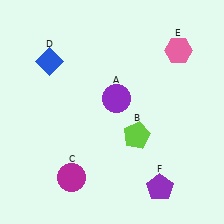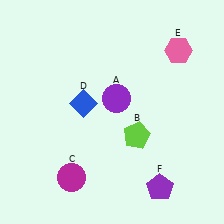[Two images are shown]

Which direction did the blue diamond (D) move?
The blue diamond (D) moved down.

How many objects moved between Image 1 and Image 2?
1 object moved between the two images.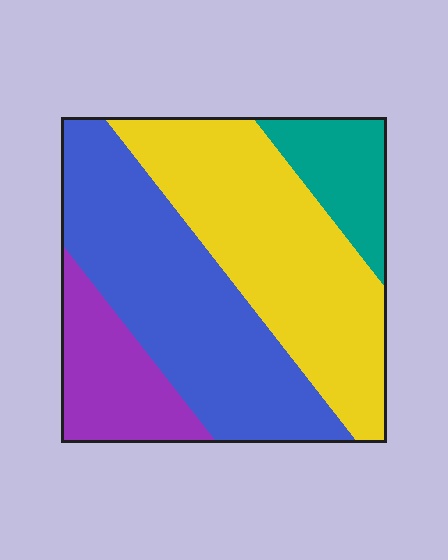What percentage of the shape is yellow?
Yellow covers 37% of the shape.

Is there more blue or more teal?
Blue.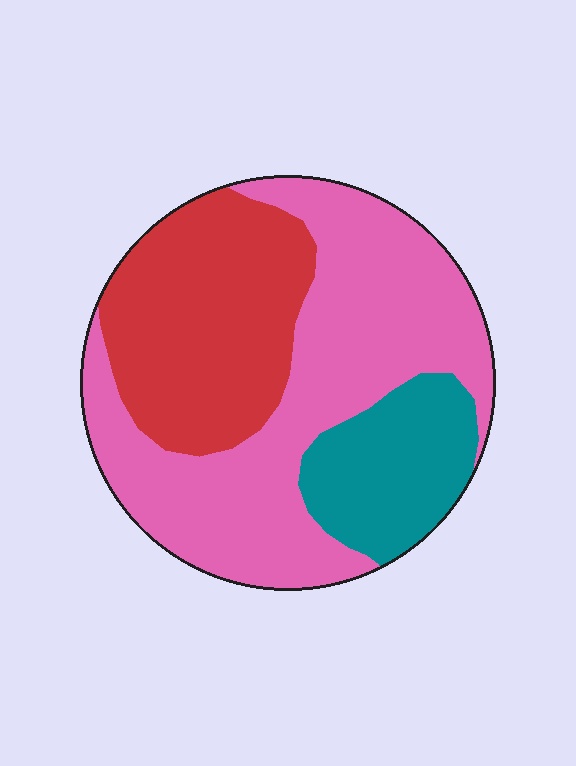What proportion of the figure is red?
Red takes up about one third (1/3) of the figure.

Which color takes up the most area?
Pink, at roughly 50%.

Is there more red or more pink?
Pink.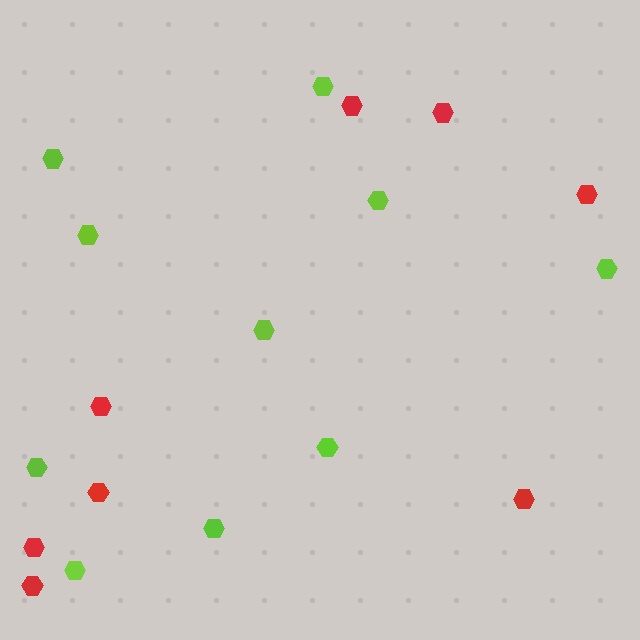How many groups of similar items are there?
There are 2 groups: one group of lime hexagons (10) and one group of red hexagons (8).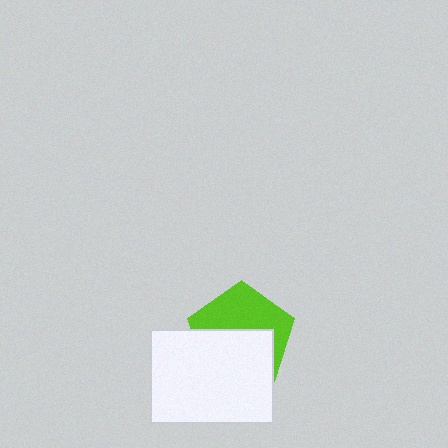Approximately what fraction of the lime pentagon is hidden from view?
Roughly 51% of the lime pentagon is hidden behind the white rectangle.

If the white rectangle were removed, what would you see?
You would see the complete lime pentagon.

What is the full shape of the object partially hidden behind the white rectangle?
The partially hidden object is a lime pentagon.